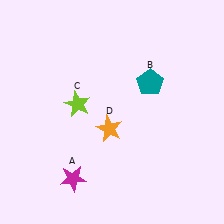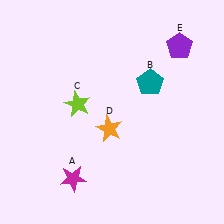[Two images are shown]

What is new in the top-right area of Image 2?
A purple pentagon (E) was added in the top-right area of Image 2.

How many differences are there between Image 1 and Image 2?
There is 1 difference between the two images.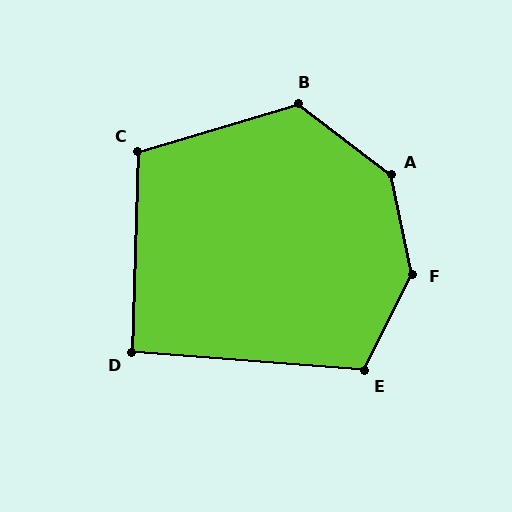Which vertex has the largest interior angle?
F, at approximately 141 degrees.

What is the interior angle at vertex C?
Approximately 108 degrees (obtuse).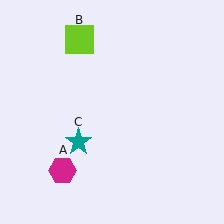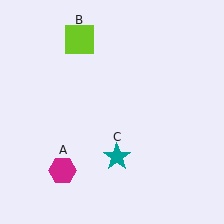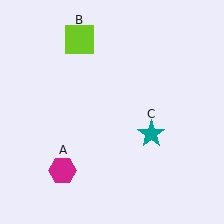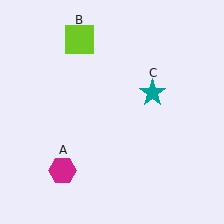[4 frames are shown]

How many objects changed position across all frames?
1 object changed position: teal star (object C).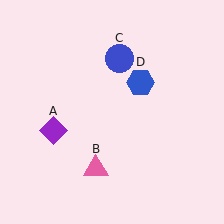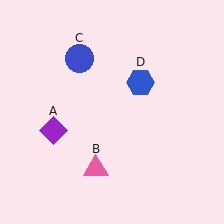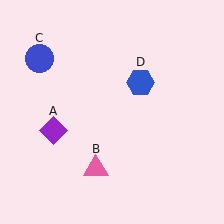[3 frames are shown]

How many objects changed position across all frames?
1 object changed position: blue circle (object C).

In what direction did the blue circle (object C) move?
The blue circle (object C) moved left.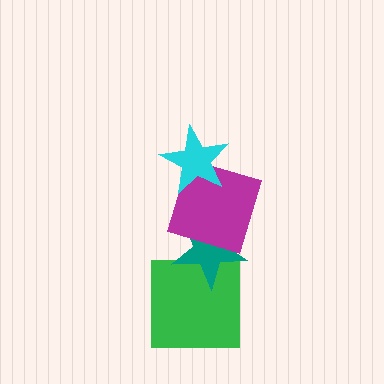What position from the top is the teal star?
The teal star is 3rd from the top.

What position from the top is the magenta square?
The magenta square is 2nd from the top.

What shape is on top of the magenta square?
The cyan star is on top of the magenta square.